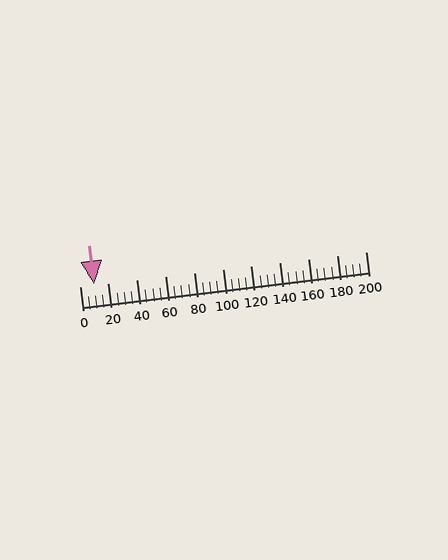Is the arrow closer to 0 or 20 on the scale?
The arrow is closer to 20.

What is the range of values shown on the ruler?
The ruler shows values from 0 to 200.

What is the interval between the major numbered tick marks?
The major tick marks are spaced 20 units apart.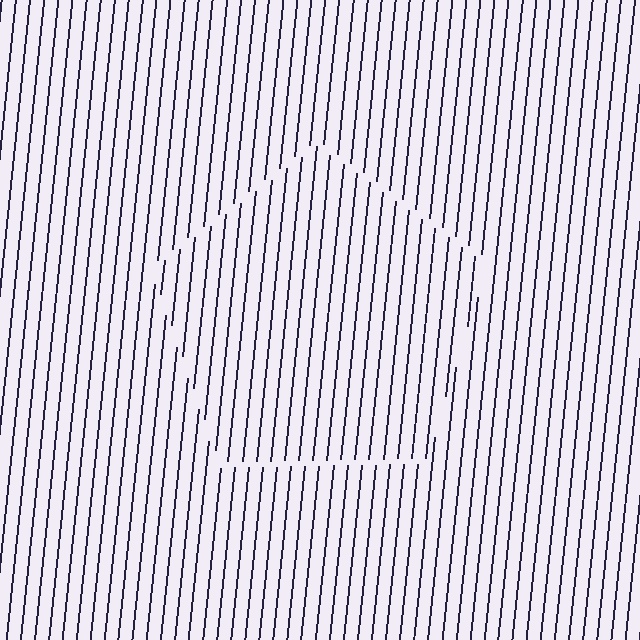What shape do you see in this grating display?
An illusory pentagon. The interior of the shape contains the same grating, shifted by half a period — the contour is defined by the phase discontinuity where line-ends from the inner and outer gratings abut.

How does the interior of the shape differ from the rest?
The interior of the shape contains the same grating, shifted by half a period — the contour is defined by the phase discontinuity where line-ends from the inner and outer gratings abut.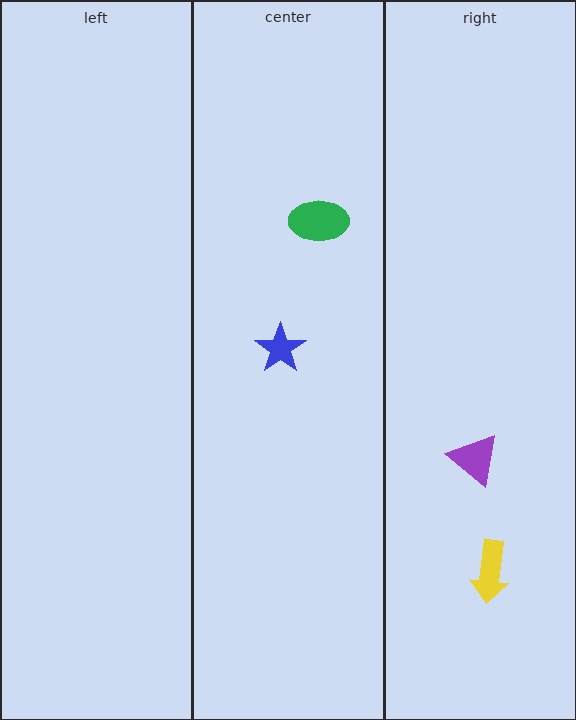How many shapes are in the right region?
2.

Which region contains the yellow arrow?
The right region.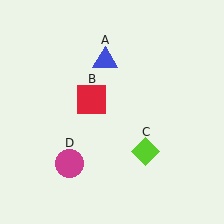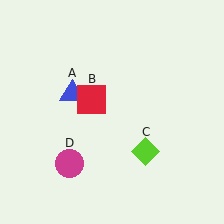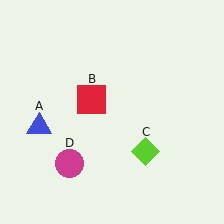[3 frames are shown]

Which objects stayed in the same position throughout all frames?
Red square (object B) and lime diamond (object C) and magenta circle (object D) remained stationary.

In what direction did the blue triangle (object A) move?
The blue triangle (object A) moved down and to the left.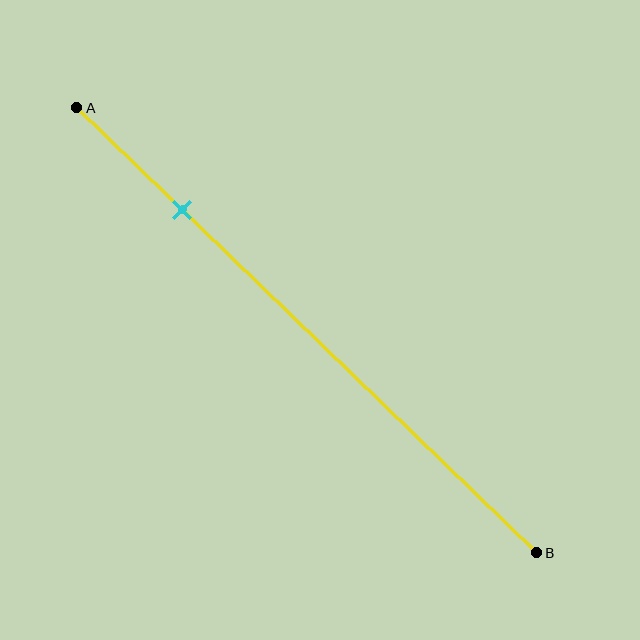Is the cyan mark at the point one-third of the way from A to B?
No, the mark is at about 25% from A, not at the 33% one-third point.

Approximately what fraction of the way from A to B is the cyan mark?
The cyan mark is approximately 25% of the way from A to B.